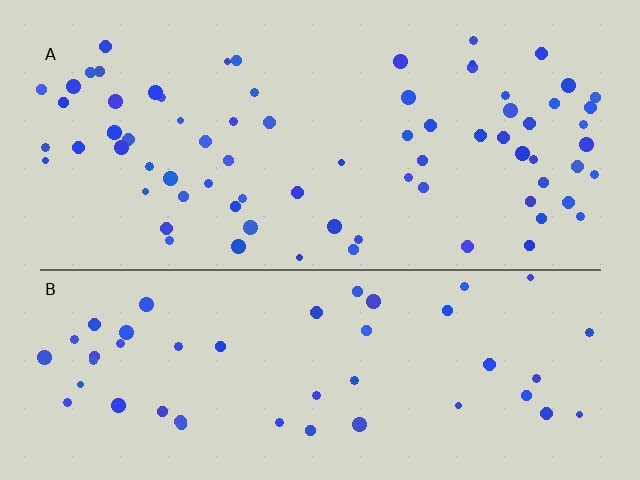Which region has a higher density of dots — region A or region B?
A (the top).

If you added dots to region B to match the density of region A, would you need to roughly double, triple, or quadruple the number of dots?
Approximately double.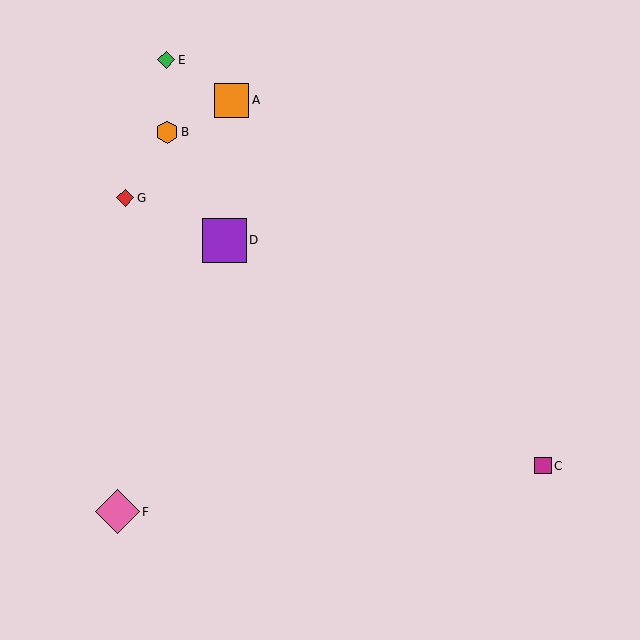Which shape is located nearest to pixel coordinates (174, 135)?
The orange hexagon (labeled B) at (167, 132) is nearest to that location.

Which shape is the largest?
The purple square (labeled D) is the largest.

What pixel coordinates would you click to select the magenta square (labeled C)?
Click at (543, 466) to select the magenta square C.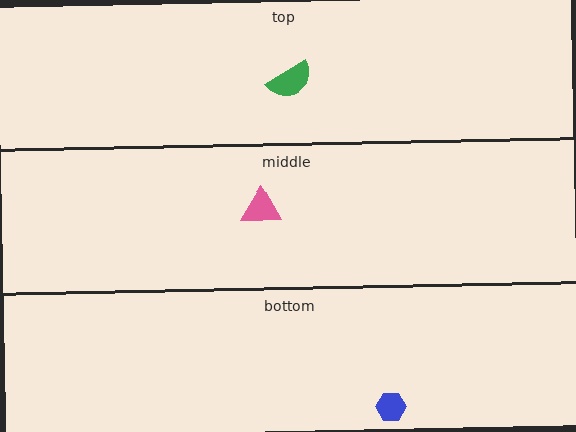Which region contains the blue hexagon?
The bottom region.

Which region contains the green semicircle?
The top region.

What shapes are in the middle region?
The pink triangle.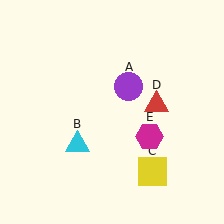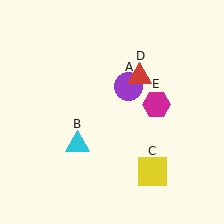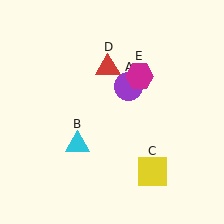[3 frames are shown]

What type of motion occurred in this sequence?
The red triangle (object D), magenta hexagon (object E) rotated counterclockwise around the center of the scene.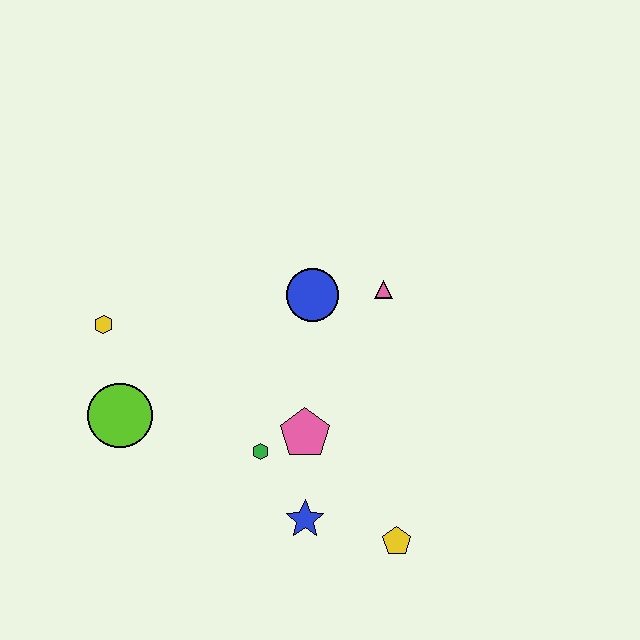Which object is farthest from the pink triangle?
The lime circle is farthest from the pink triangle.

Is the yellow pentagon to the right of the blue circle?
Yes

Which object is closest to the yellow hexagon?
The lime circle is closest to the yellow hexagon.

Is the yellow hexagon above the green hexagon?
Yes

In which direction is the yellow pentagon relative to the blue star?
The yellow pentagon is to the right of the blue star.